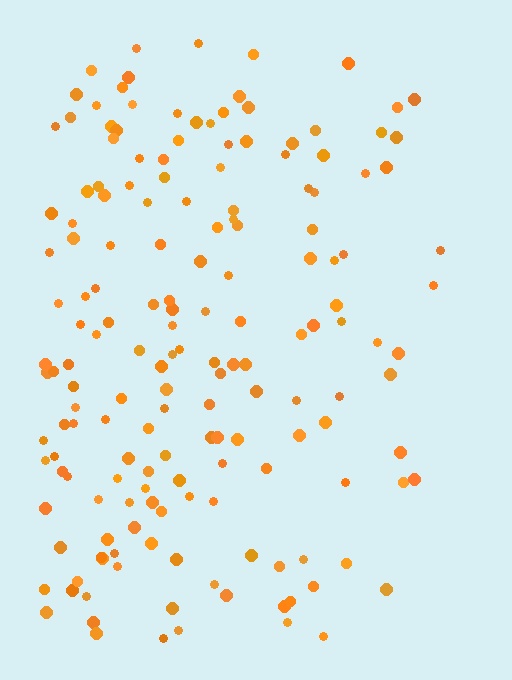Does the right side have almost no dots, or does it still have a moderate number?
Still a moderate number, just noticeably fewer than the left.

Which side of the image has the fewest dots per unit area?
The right.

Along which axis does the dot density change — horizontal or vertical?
Horizontal.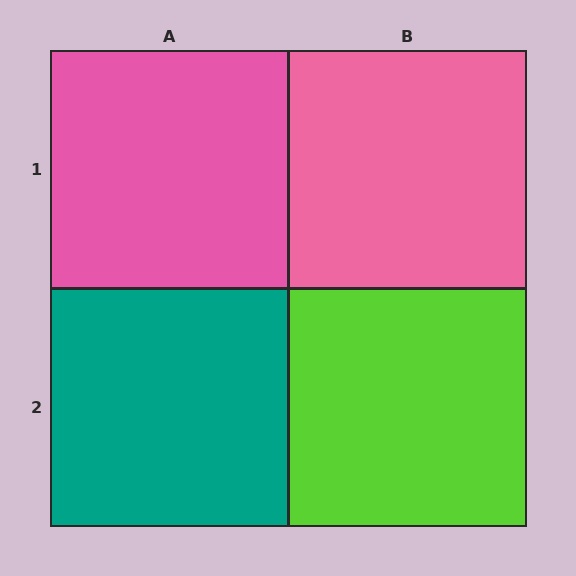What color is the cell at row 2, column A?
Teal.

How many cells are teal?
1 cell is teal.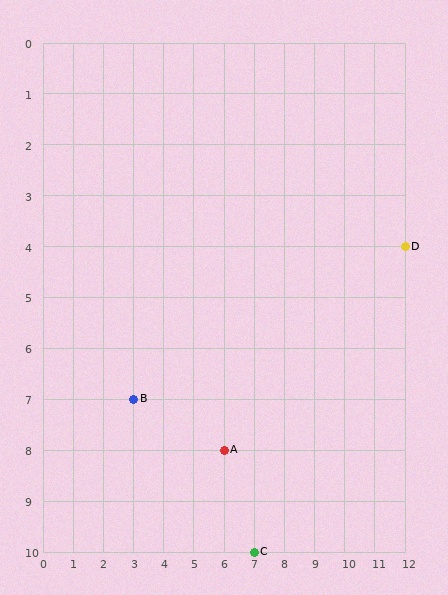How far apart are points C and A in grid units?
Points C and A are 1 column and 2 rows apart (about 2.2 grid units diagonally).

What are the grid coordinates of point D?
Point D is at grid coordinates (12, 4).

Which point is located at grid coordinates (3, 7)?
Point B is at (3, 7).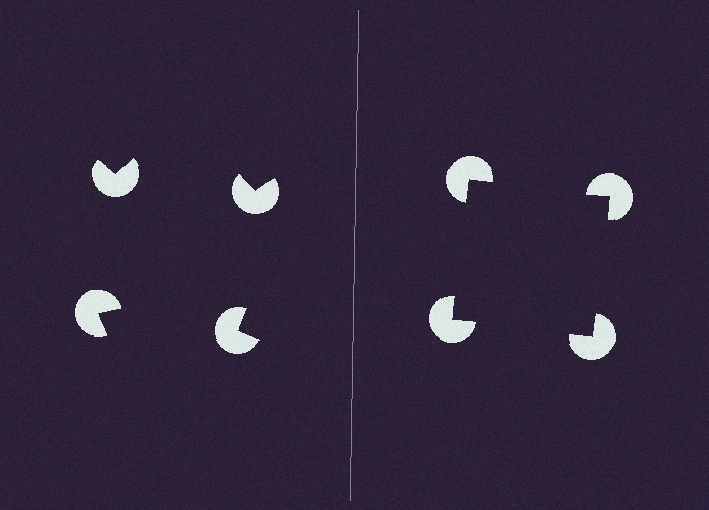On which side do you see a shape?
An illusory square appears on the right side. On the left side the wedge cuts are rotated, so no coherent shape forms.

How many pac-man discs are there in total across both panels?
8 — 4 on each side.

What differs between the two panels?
The pac-man discs are positioned identically on both sides; only the wedge orientations differ. On the right they align to a square; on the left they are misaligned.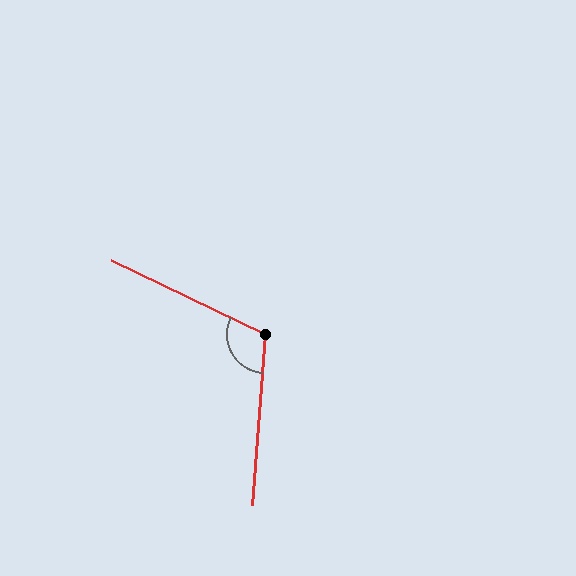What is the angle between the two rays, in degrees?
Approximately 112 degrees.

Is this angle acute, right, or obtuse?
It is obtuse.